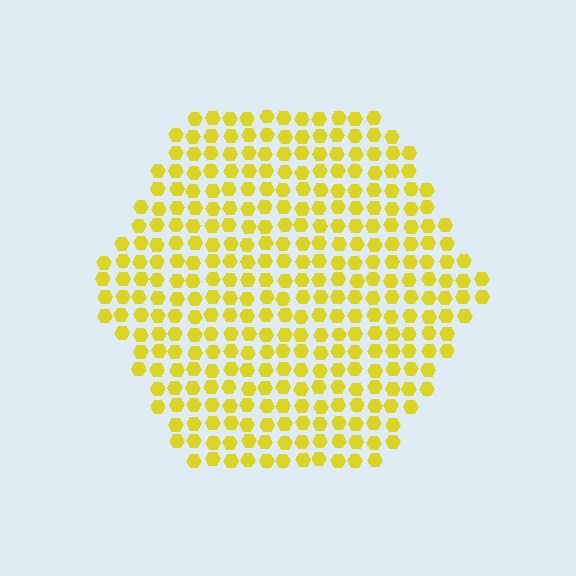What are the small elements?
The small elements are hexagons.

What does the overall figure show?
The overall figure shows a hexagon.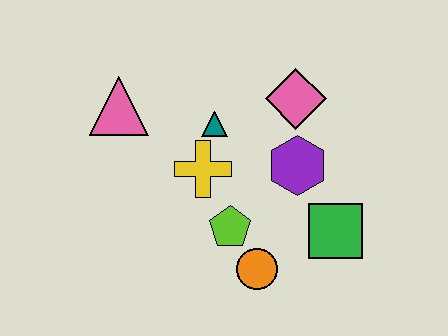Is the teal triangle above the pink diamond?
No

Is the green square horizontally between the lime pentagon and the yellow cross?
No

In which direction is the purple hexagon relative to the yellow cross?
The purple hexagon is to the right of the yellow cross.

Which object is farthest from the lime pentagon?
The pink triangle is farthest from the lime pentagon.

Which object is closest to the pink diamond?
The purple hexagon is closest to the pink diamond.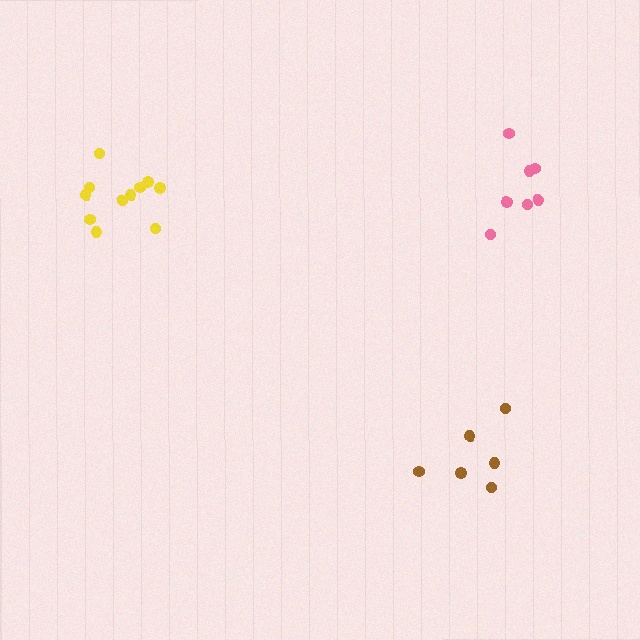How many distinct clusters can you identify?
There are 3 distinct clusters.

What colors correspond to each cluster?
The clusters are colored: pink, yellow, brown.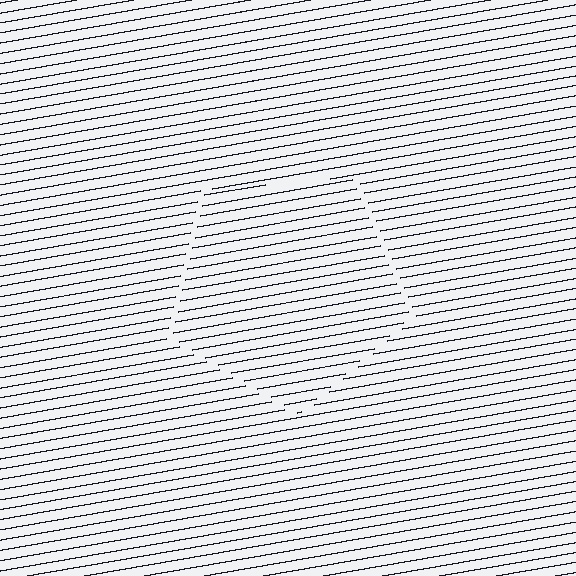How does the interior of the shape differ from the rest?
The interior of the shape contains the same grating, shifted by half a period — the contour is defined by the phase discontinuity where line-ends from the inner and outer gratings abut.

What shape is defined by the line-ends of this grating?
An illusory pentagon. The interior of the shape contains the same grating, shifted by half a period — the contour is defined by the phase discontinuity where line-ends from the inner and outer gratings abut.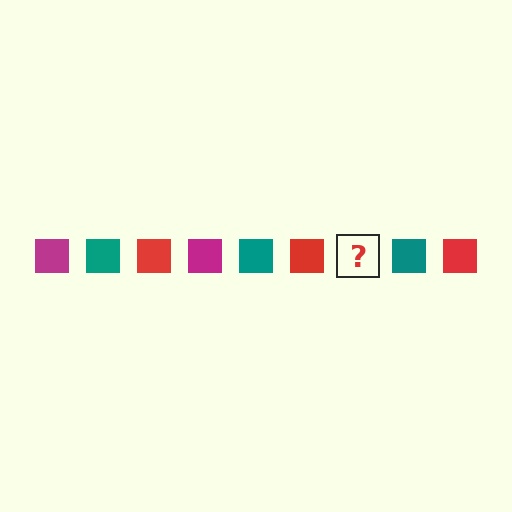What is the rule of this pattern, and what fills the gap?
The rule is that the pattern cycles through magenta, teal, red squares. The gap should be filled with a magenta square.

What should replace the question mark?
The question mark should be replaced with a magenta square.